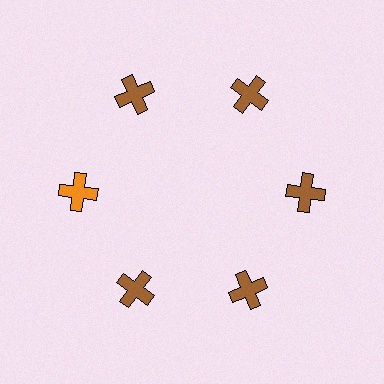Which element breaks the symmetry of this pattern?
The orange cross at roughly the 9 o'clock position breaks the symmetry. All other shapes are brown crosses.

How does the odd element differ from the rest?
It has a different color: orange instead of brown.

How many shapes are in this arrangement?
There are 6 shapes arranged in a ring pattern.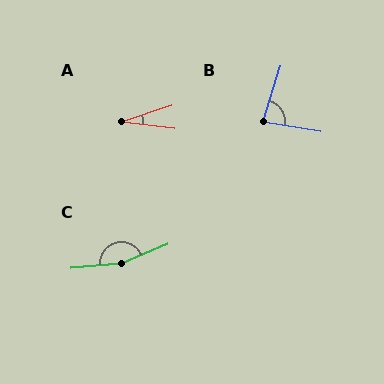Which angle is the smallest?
A, at approximately 24 degrees.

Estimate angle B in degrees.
Approximately 81 degrees.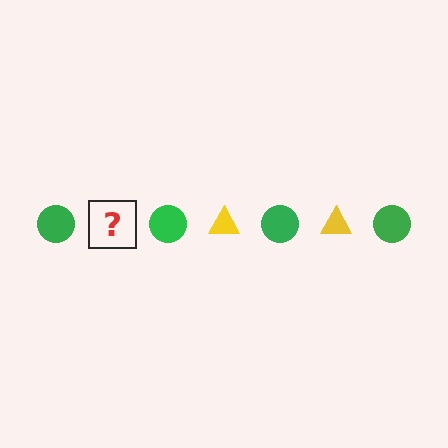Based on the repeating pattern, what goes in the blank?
The blank should be a yellow triangle.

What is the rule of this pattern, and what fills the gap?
The rule is that the pattern alternates between green circle and yellow triangle. The gap should be filled with a yellow triangle.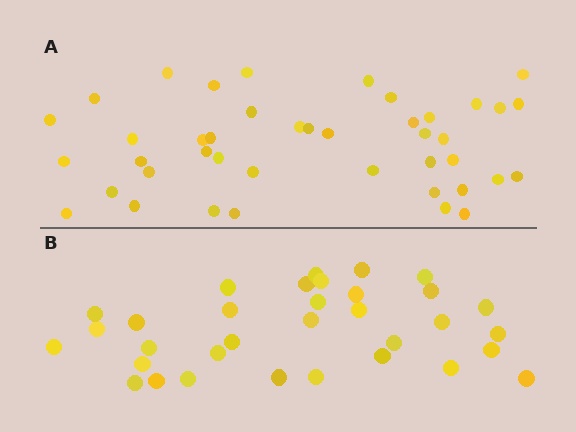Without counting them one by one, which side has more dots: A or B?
Region A (the top region) has more dots.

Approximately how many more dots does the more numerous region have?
Region A has roughly 8 or so more dots than region B.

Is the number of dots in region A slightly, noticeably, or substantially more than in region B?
Region A has noticeably more, but not dramatically so. The ratio is roughly 1.3 to 1.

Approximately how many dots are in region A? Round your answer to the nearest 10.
About 40 dots. (The exact count is 42, which rounds to 40.)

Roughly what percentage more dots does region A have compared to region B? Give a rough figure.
About 25% more.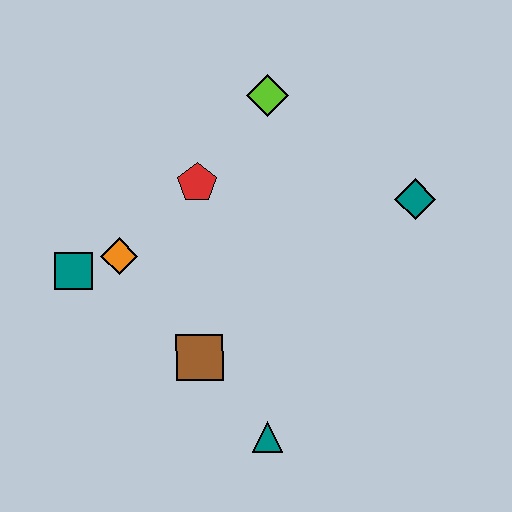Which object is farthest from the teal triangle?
The lime diamond is farthest from the teal triangle.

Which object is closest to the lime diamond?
The red pentagon is closest to the lime diamond.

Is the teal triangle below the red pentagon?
Yes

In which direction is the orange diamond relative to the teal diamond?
The orange diamond is to the left of the teal diamond.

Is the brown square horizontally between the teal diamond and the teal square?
Yes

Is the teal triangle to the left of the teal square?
No